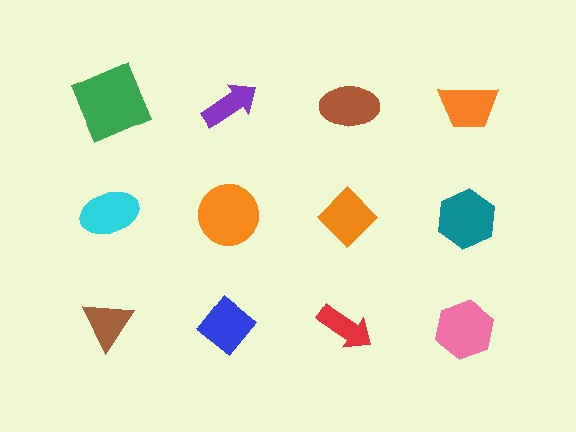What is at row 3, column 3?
A red arrow.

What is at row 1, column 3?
A brown ellipse.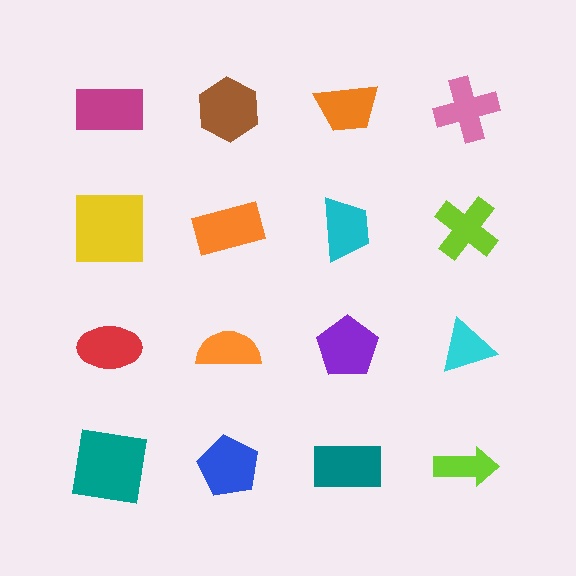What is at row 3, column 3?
A purple pentagon.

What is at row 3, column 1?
A red ellipse.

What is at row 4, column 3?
A teal rectangle.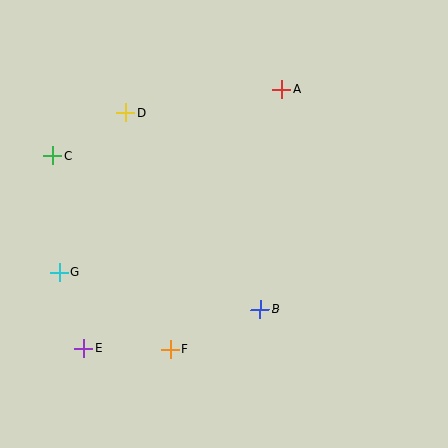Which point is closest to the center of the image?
Point B at (260, 310) is closest to the center.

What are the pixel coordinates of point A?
Point A is at (281, 89).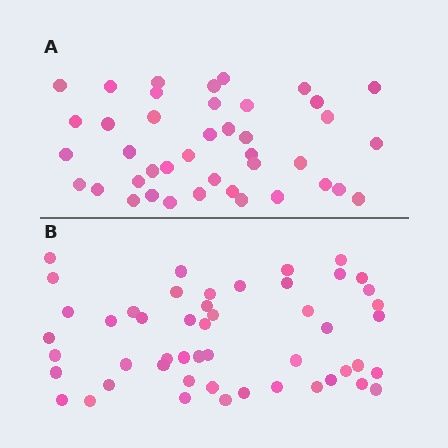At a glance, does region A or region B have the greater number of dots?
Region B (the bottom region) has more dots.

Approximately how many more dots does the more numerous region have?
Region B has roughly 8 or so more dots than region A.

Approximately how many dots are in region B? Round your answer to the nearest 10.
About 50 dots.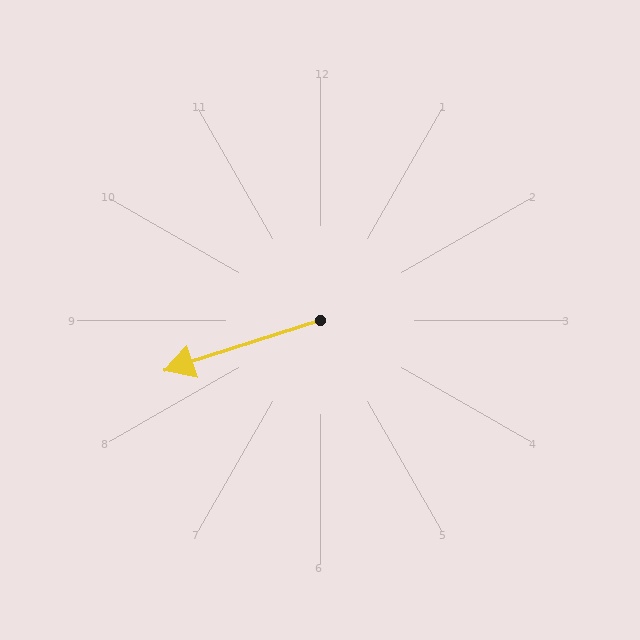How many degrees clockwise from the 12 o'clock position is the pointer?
Approximately 252 degrees.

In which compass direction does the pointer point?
West.